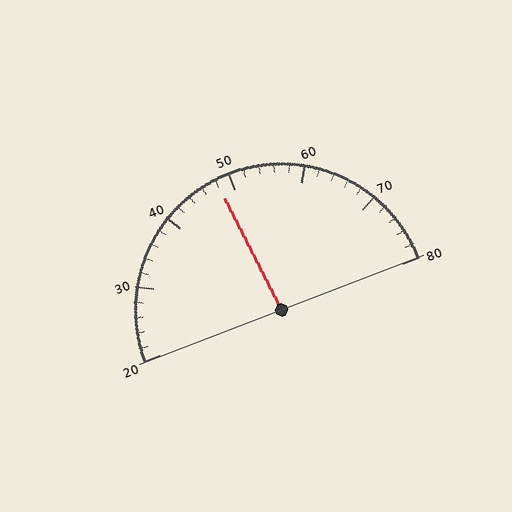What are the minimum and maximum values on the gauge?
The gauge ranges from 20 to 80.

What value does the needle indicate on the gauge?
The needle indicates approximately 48.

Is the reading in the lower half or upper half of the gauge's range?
The reading is in the lower half of the range (20 to 80).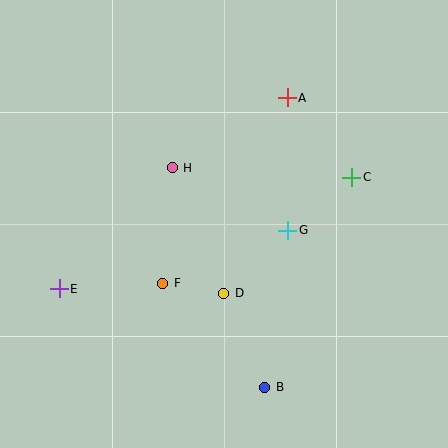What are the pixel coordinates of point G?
Point G is at (288, 230).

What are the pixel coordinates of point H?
Point H is at (172, 168).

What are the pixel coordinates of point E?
Point E is at (59, 289).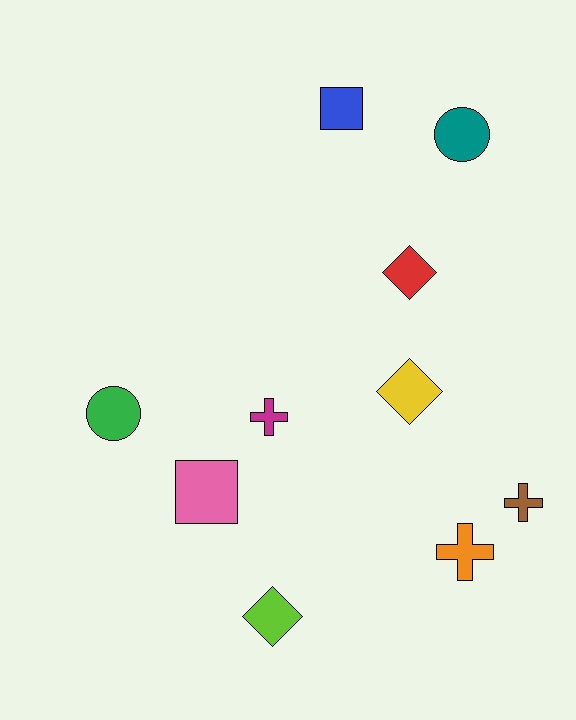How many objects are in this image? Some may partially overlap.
There are 10 objects.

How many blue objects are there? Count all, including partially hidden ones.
There is 1 blue object.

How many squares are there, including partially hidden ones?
There are 2 squares.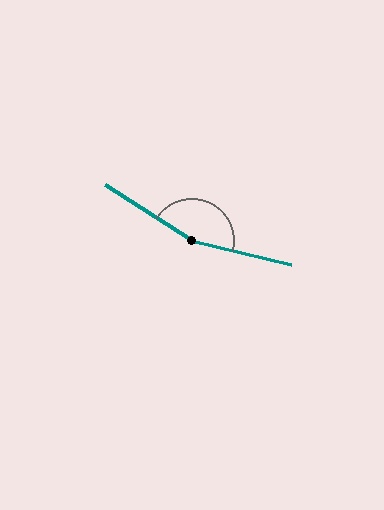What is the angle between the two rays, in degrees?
Approximately 161 degrees.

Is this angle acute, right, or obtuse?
It is obtuse.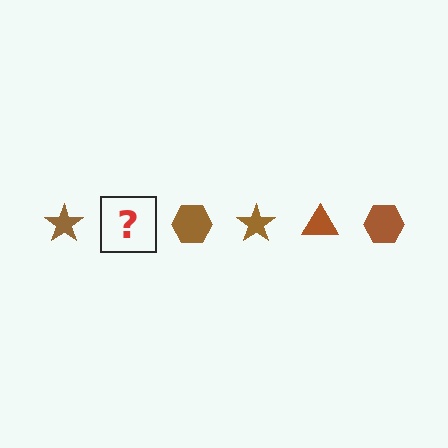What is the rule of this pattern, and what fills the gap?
The rule is that the pattern cycles through star, triangle, hexagon shapes in brown. The gap should be filled with a brown triangle.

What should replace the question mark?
The question mark should be replaced with a brown triangle.